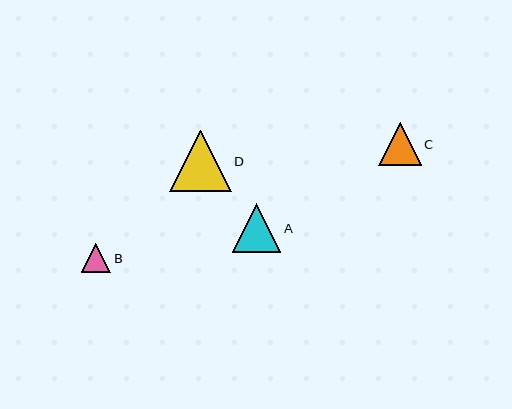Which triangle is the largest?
Triangle D is the largest with a size of approximately 61 pixels.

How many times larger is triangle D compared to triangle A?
Triangle D is approximately 1.3 times the size of triangle A.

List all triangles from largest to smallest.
From largest to smallest: D, A, C, B.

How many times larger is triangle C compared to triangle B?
Triangle C is approximately 1.5 times the size of triangle B.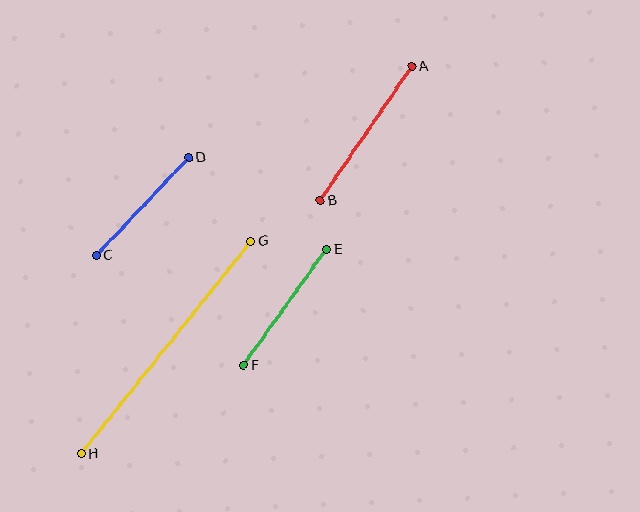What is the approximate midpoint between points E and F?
The midpoint is at approximately (285, 308) pixels.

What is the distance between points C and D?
The distance is approximately 135 pixels.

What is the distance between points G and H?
The distance is approximately 272 pixels.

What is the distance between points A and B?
The distance is approximately 163 pixels.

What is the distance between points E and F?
The distance is approximately 142 pixels.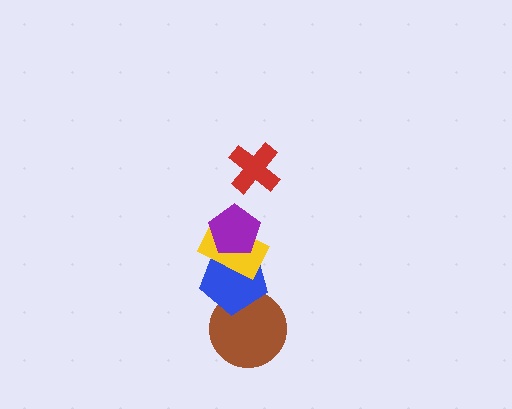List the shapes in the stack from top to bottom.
From top to bottom: the red cross, the purple pentagon, the yellow rectangle, the blue pentagon, the brown circle.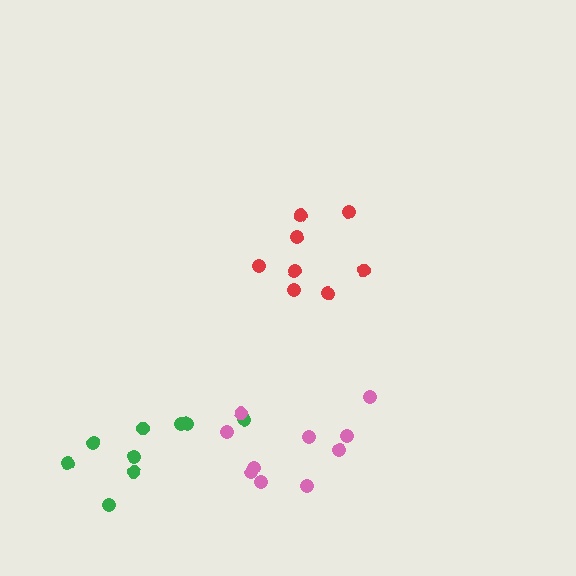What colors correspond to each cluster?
The clusters are colored: red, green, pink.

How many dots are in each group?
Group 1: 8 dots, Group 2: 9 dots, Group 3: 10 dots (27 total).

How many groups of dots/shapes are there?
There are 3 groups.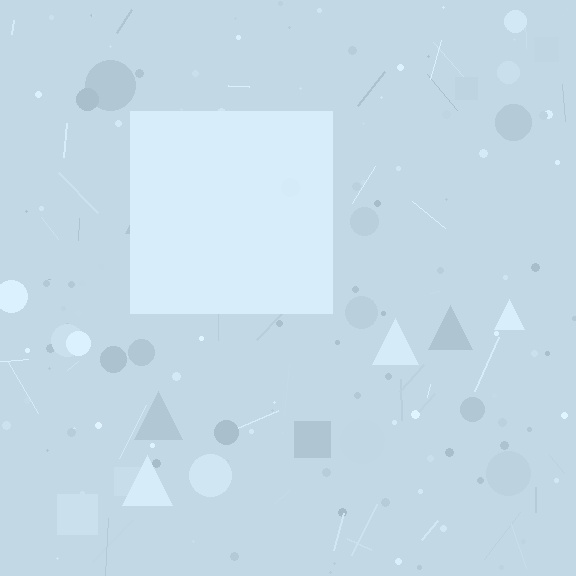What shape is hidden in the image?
A square is hidden in the image.